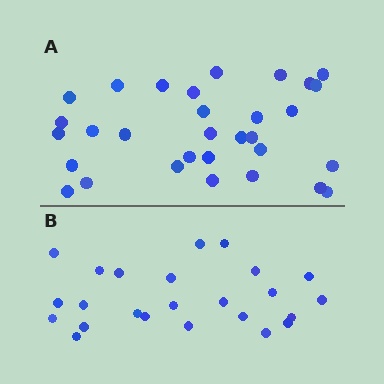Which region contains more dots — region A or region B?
Region A (the top region) has more dots.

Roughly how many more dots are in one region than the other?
Region A has roughly 8 or so more dots than region B.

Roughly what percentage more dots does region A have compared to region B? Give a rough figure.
About 30% more.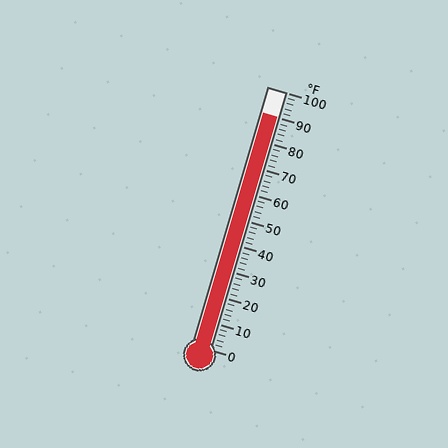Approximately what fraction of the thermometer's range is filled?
The thermometer is filled to approximately 90% of its range.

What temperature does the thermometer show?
The thermometer shows approximately 90°F.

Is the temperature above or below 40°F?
The temperature is above 40°F.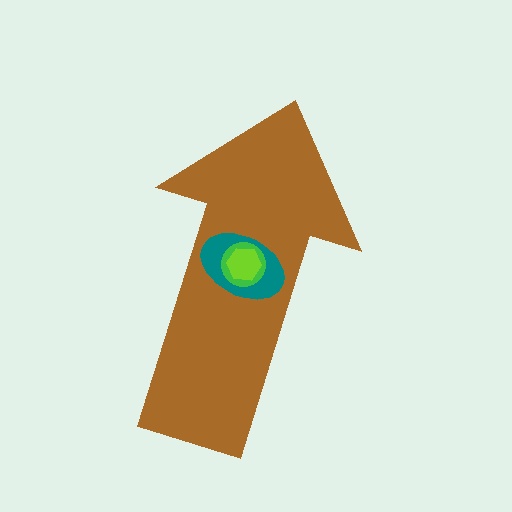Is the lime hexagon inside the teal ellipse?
Yes.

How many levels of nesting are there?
4.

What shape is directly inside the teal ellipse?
The green circle.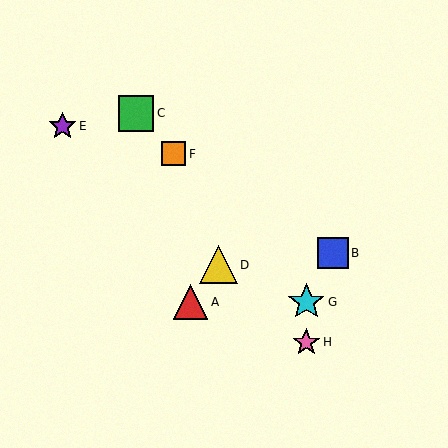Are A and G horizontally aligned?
Yes, both are at y≈302.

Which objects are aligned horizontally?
Objects A, G are aligned horizontally.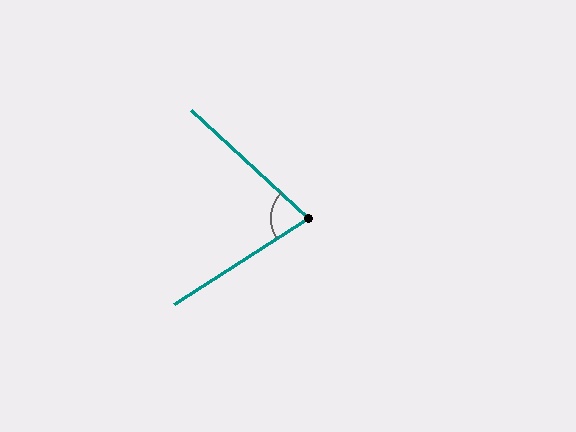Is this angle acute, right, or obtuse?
It is acute.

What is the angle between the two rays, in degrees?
Approximately 75 degrees.